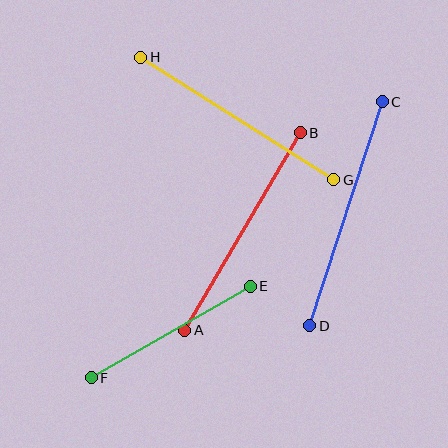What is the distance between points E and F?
The distance is approximately 183 pixels.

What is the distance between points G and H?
The distance is approximately 228 pixels.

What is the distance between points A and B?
The distance is approximately 229 pixels.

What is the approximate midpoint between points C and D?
The midpoint is at approximately (346, 214) pixels.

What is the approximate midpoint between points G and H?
The midpoint is at approximately (237, 118) pixels.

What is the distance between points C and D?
The distance is approximately 236 pixels.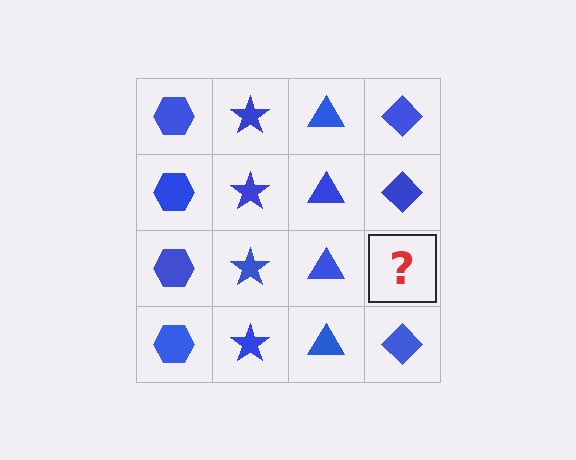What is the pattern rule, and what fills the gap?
The rule is that each column has a consistent shape. The gap should be filled with a blue diamond.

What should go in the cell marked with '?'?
The missing cell should contain a blue diamond.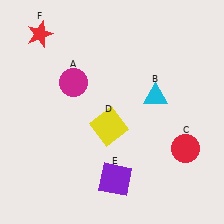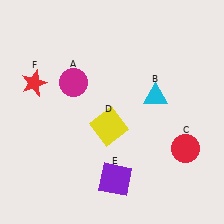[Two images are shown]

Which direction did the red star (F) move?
The red star (F) moved down.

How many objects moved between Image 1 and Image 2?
1 object moved between the two images.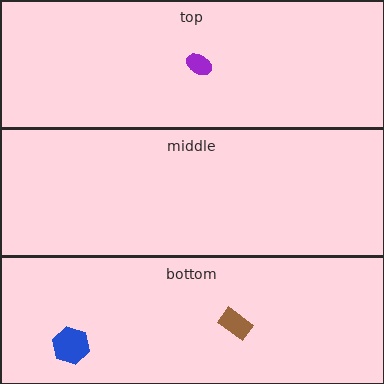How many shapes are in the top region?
1.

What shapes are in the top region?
The purple ellipse.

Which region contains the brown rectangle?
The bottom region.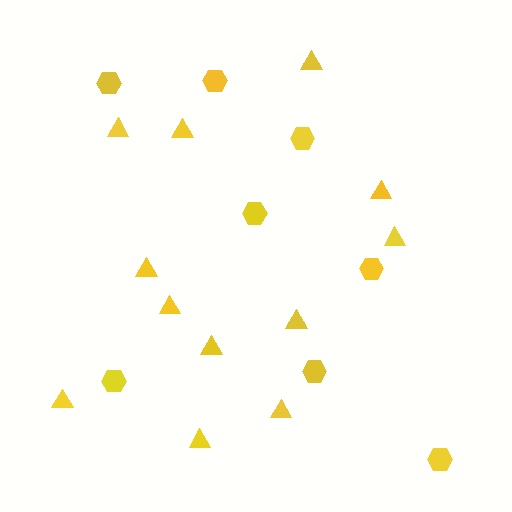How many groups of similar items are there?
There are 2 groups: one group of hexagons (8) and one group of triangles (12).